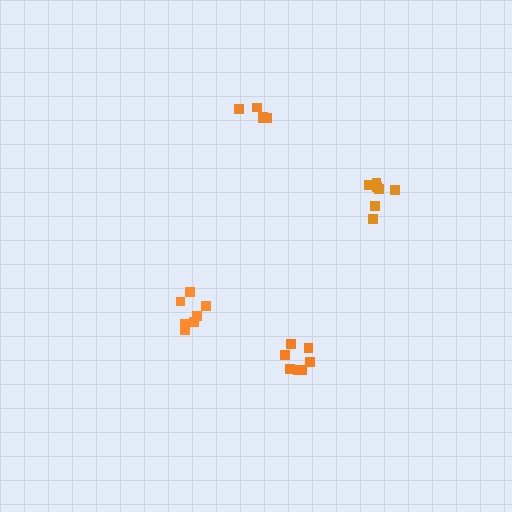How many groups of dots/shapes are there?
There are 4 groups.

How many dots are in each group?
Group 1: 7 dots, Group 2: 7 dots, Group 3: 7 dots, Group 4: 5 dots (26 total).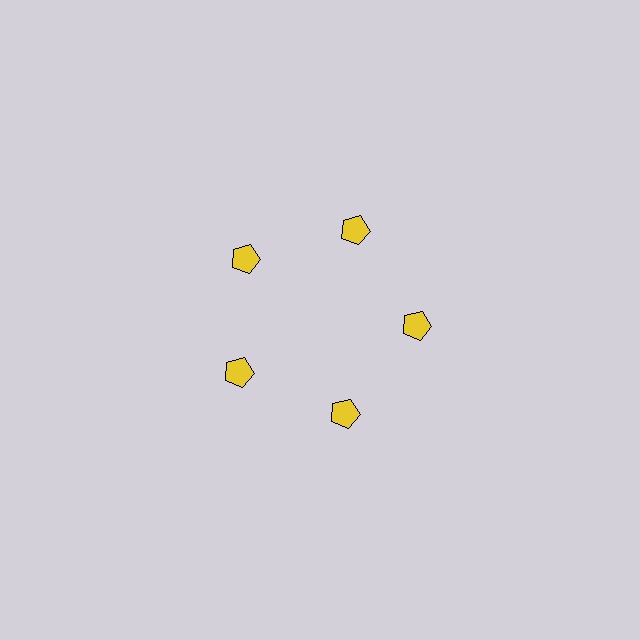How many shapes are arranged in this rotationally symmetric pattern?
There are 5 shapes, arranged in 5 groups of 1.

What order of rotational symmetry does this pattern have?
This pattern has 5-fold rotational symmetry.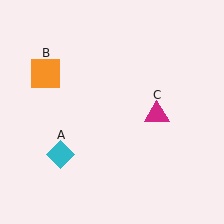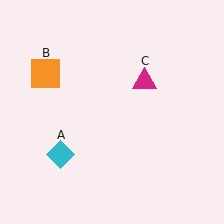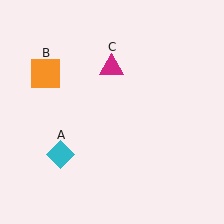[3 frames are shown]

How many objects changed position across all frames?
1 object changed position: magenta triangle (object C).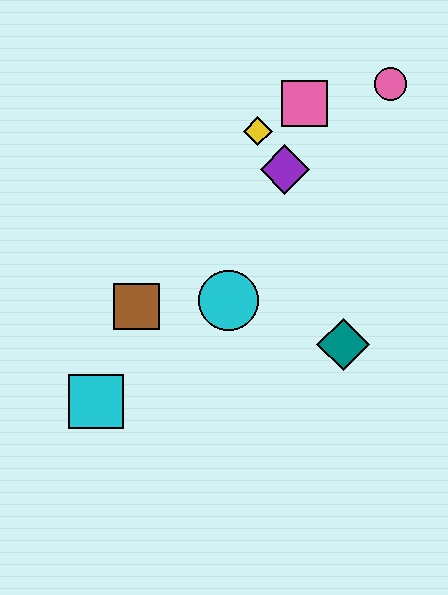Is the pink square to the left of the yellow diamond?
No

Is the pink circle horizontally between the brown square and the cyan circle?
No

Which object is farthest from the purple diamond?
The cyan square is farthest from the purple diamond.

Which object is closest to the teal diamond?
The cyan circle is closest to the teal diamond.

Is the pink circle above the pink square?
Yes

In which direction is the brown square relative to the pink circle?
The brown square is to the left of the pink circle.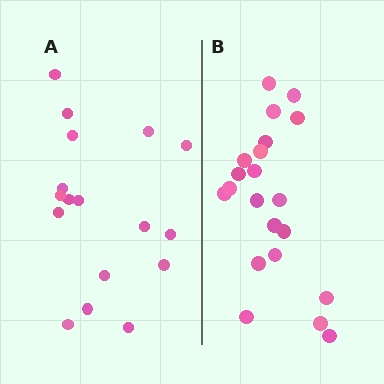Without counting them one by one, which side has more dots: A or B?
Region B (the right region) has more dots.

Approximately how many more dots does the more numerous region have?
Region B has about 4 more dots than region A.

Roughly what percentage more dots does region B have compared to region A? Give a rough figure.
About 25% more.